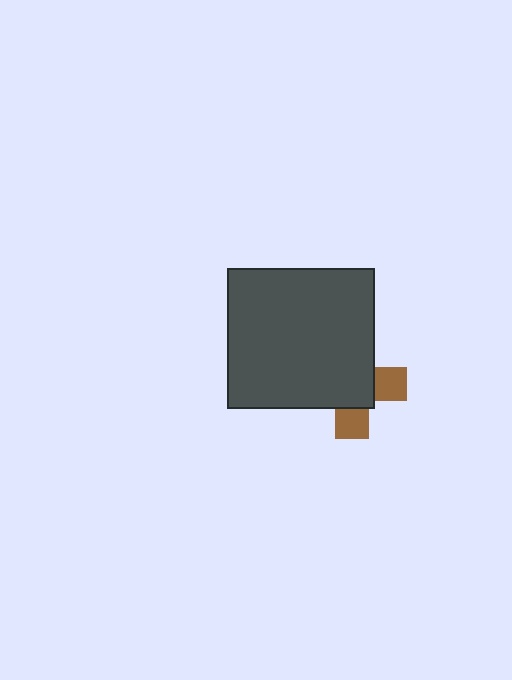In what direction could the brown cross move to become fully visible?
The brown cross could move toward the lower-right. That would shift it out from behind the dark gray rectangle entirely.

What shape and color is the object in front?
The object in front is a dark gray rectangle.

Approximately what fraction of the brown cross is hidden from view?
Roughly 67% of the brown cross is hidden behind the dark gray rectangle.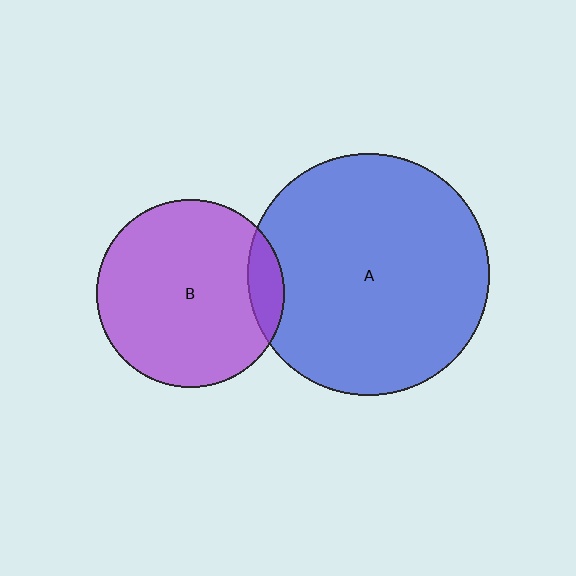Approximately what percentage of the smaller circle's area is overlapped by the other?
Approximately 10%.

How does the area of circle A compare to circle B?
Approximately 1.7 times.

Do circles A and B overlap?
Yes.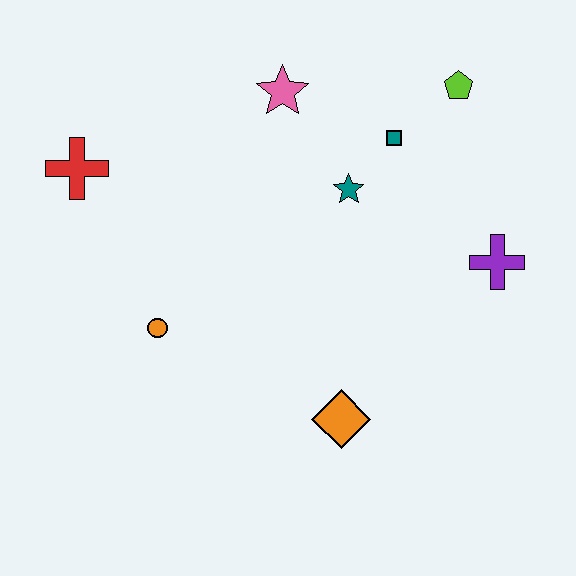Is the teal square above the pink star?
No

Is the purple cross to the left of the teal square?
No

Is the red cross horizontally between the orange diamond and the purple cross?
No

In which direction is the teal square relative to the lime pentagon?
The teal square is to the left of the lime pentagon.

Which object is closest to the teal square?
The teal star is closest to the teal square.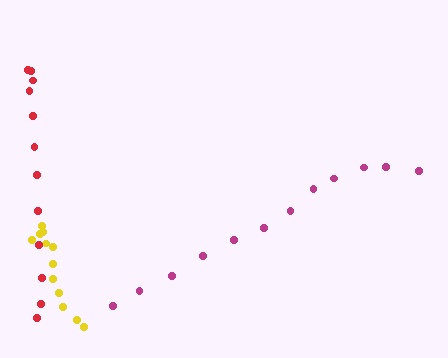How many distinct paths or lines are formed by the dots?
There are 3 distinct paths.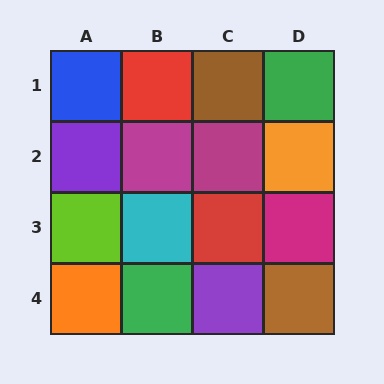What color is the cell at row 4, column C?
Purple.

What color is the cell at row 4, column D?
Brown.